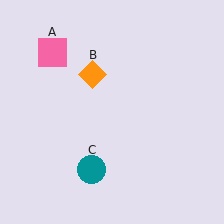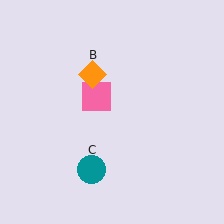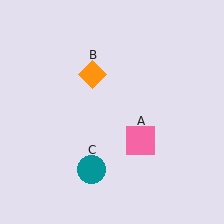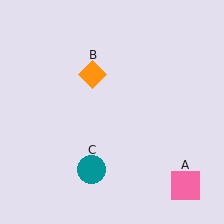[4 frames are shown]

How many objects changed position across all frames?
1 object changed position: pink square (object A).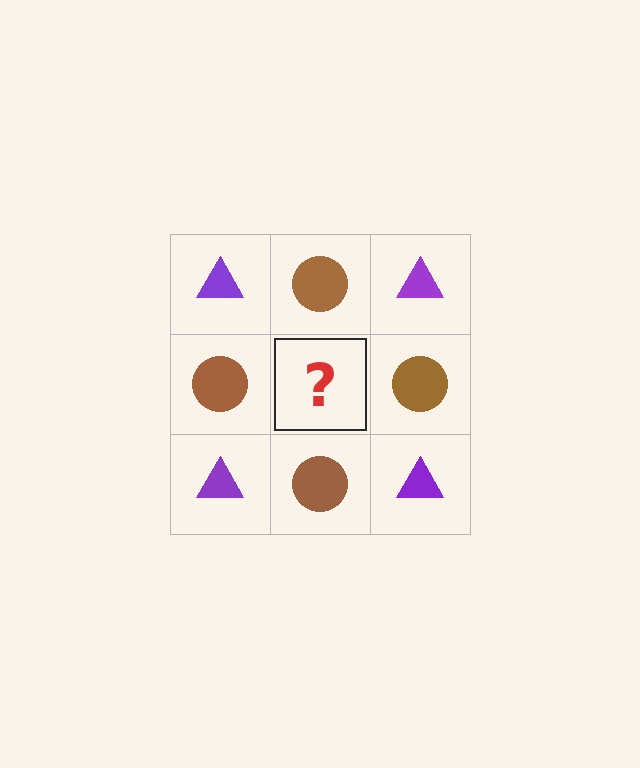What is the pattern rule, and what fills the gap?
The rule is that it alternates purple triangle and brown circle in a checkerboard pattern. The gap should be filled with a purple triangle.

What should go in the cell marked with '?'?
The missing cell should contain a purple triangle.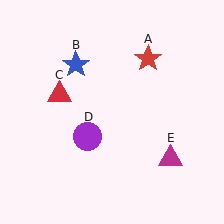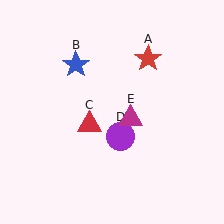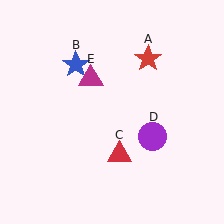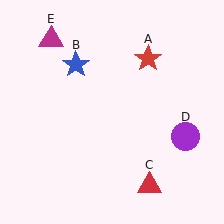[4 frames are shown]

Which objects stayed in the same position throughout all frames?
Red star (object A) and blue star (object B) remained stationary.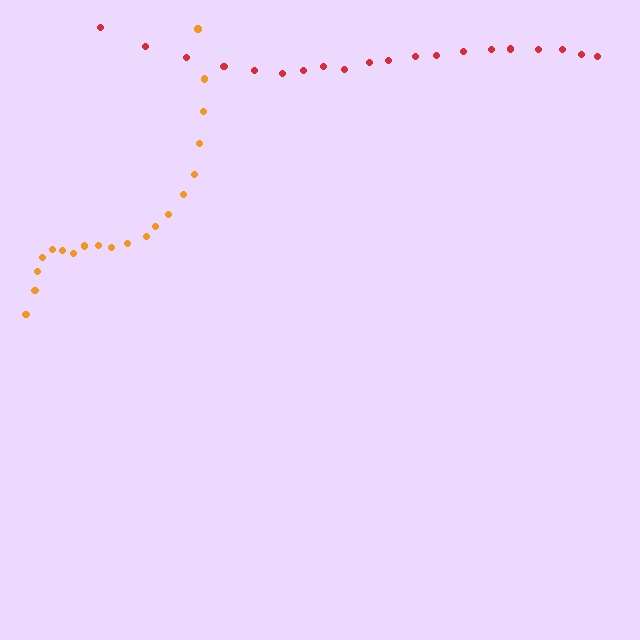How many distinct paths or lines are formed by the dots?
There are 2 distinct paths.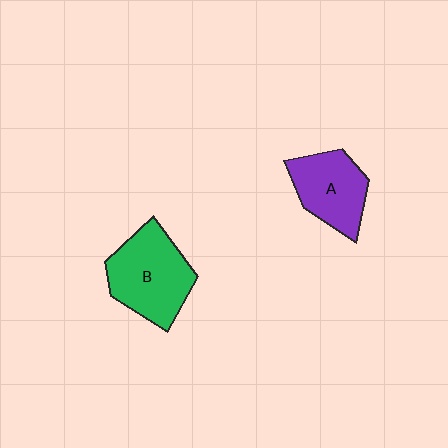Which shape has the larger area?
Shape B (green).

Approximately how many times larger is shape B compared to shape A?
Approximately 1.3 times.